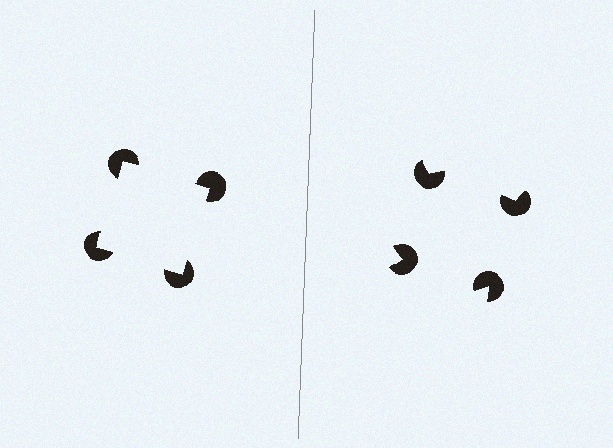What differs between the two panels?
The pac-man discs are positioned identically on both sides; only the wedge orientations differ. On the left they align to a square; on the right they are misaligned.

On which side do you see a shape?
An illusory square appears on the left side. On the right side the wedge cuts are rotated, so no coherent shape forms.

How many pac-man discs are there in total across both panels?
8 — 4 on each side.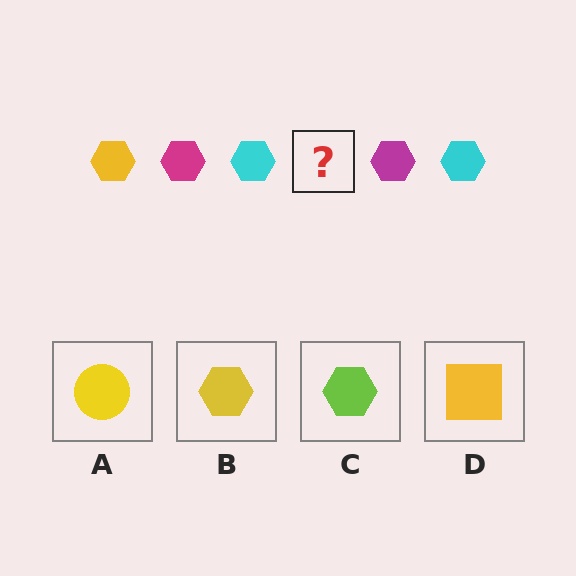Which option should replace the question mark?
Option B.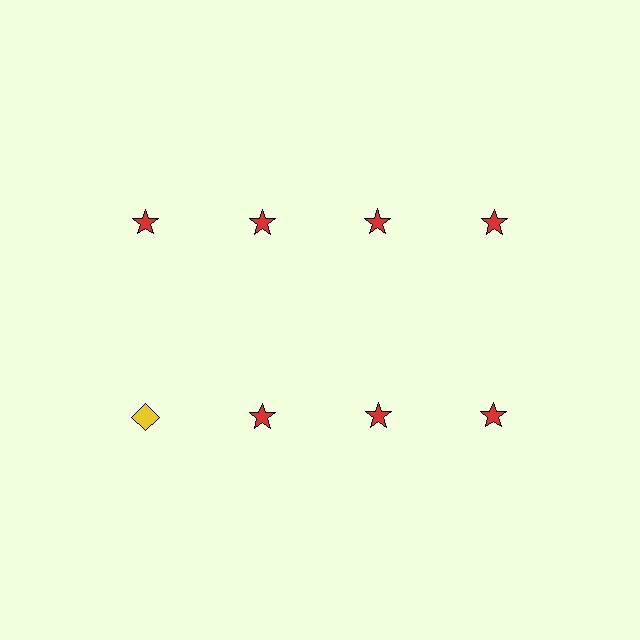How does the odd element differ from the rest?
It differs in both color (yellow instead of red) and shape (diamond instead of star).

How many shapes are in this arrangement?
There are 8 shapes arranged in a grid pattern.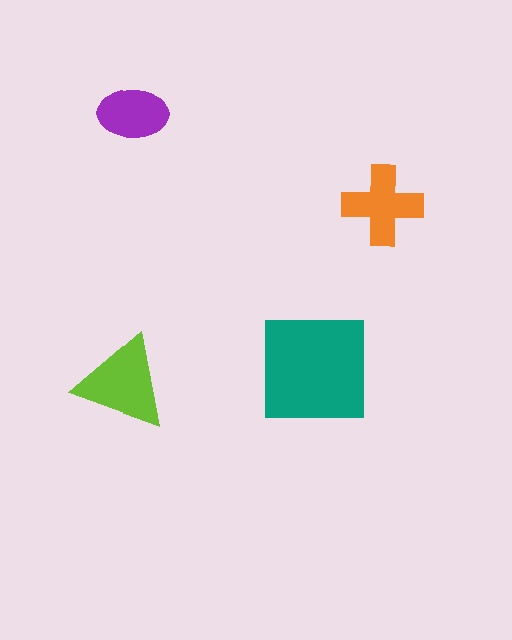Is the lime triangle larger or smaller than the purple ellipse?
Larger.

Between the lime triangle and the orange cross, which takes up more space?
The lime triangle.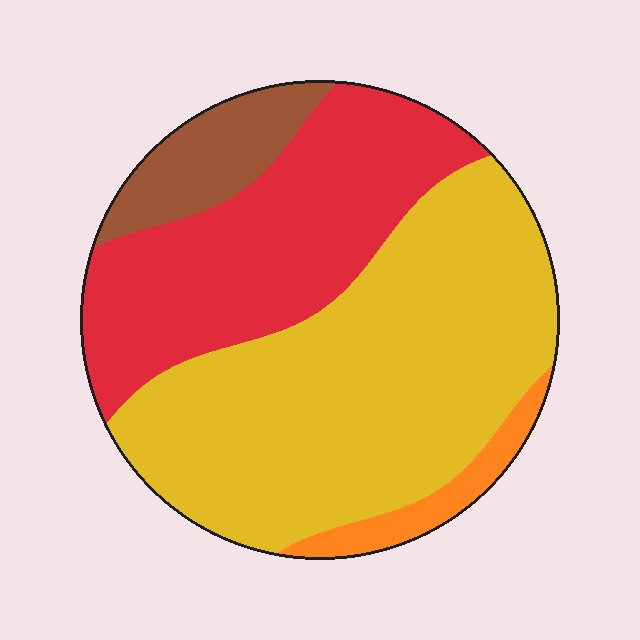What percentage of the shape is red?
Red takes up between a quarter and a half of the shape.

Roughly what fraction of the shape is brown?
Brown covers roughly 10% of the shape.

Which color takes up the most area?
Yellow, at roughly 55%.